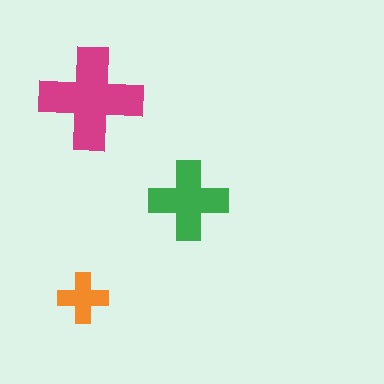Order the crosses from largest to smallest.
the magenta one, the green one, the orange one.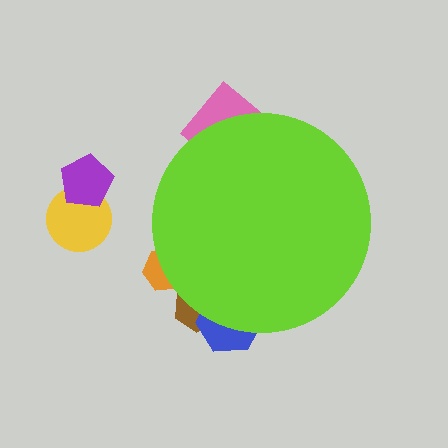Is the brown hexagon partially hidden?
Yes, the brown hexagon is partially hidden behind the lime circle.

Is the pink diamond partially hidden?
Yes, the pink diamond is partially hidden behind the lime circle.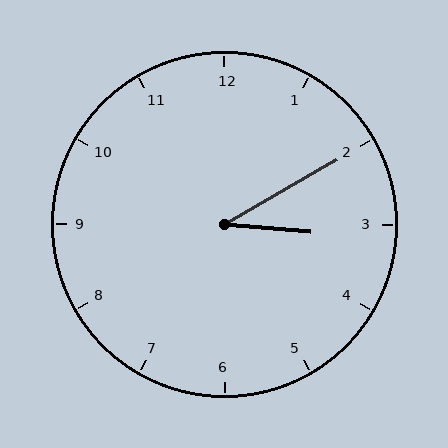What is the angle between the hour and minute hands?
Approximately 35 degrees.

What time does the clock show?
3:10.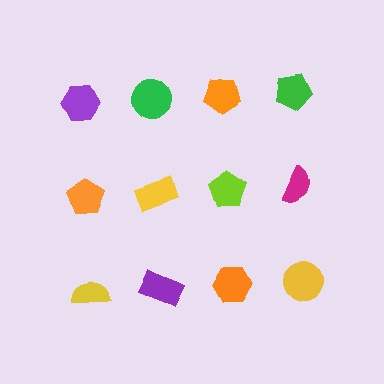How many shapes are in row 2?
4 shapes.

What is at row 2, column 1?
An orange pentagon.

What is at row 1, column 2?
A green circle.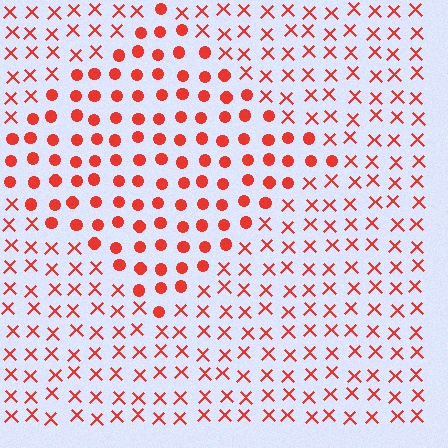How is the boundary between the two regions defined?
The boundary is defined by a change in element shape: circles inside vs. X marks outside. All elements share the same color and spacing.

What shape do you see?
I see a diamond.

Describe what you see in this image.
The image is filled with small red elements arranged in a uniform grid. A diamond-shaped region contains circles, while the surrounding area contains X marks. The boundary is defined purely by the change in element shape.